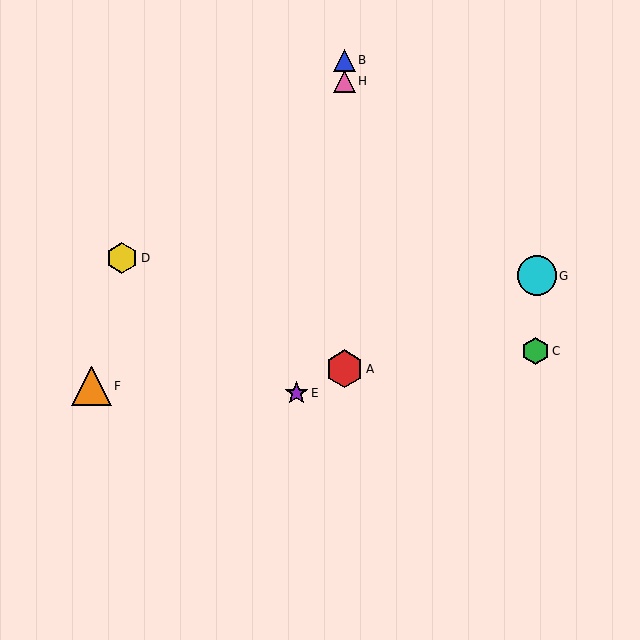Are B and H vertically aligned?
Yes, both are at x≈344.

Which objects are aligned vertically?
Objects A, B, H are aligned vertically.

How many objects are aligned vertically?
3 objects (A, B, H) are aligned vertically.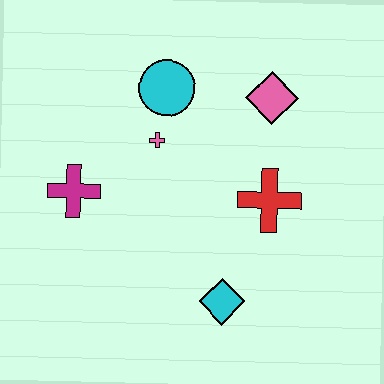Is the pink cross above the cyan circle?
No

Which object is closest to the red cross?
The pink diamond is closest to the red cross.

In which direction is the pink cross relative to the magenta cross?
The pink cross is to the right of the magenta cross.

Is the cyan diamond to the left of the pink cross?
No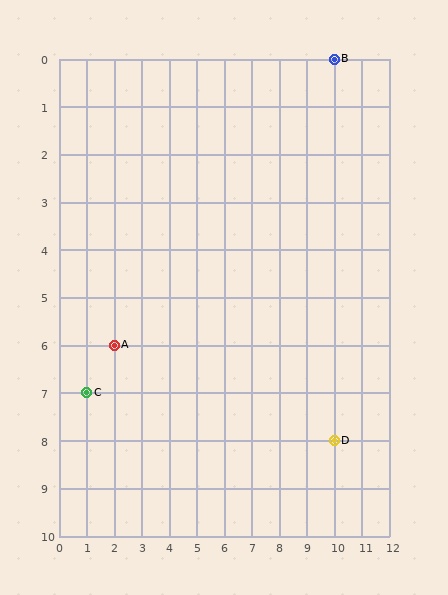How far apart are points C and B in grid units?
Points C and B are 9 columns and 7 rows apart (about 11.4 grid units diagonally).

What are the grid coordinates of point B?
Point B is at grid coordinates (10, 0).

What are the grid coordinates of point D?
Point D is at grid coordinates (10, 8).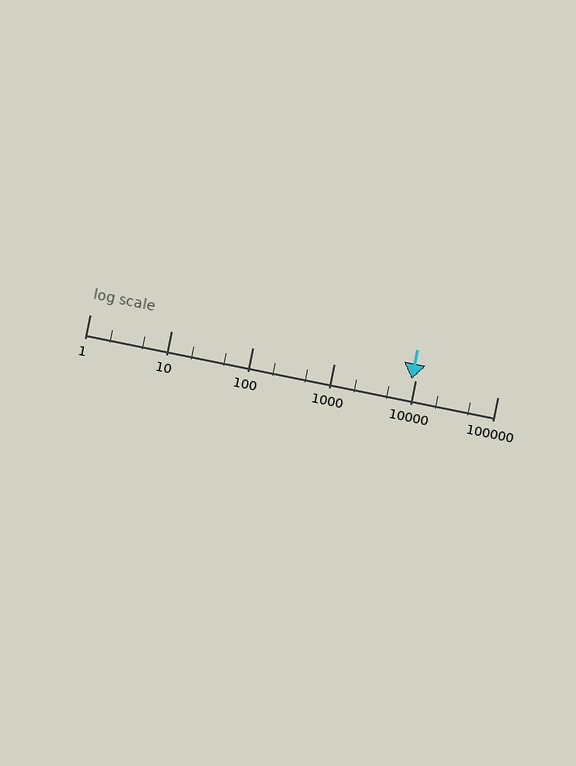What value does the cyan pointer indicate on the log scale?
The pointer indicates approximately 8800.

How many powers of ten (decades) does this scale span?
The scale spans 5 decades, from 1 to 100000.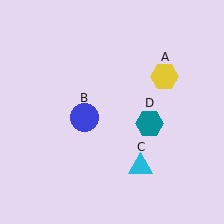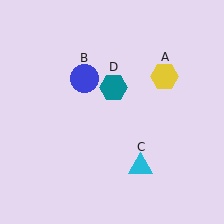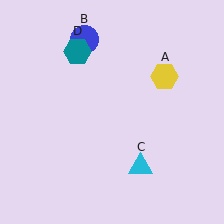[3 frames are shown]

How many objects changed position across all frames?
2 objects changed position: blue circle (object B), teal hexagon (object D).